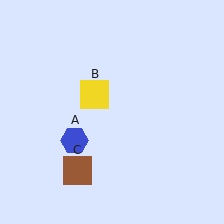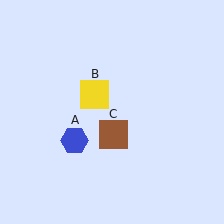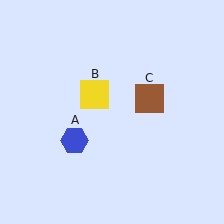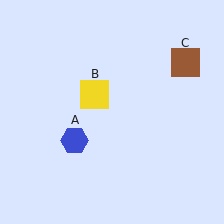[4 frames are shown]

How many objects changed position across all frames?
1 object changed position: brown square (object C).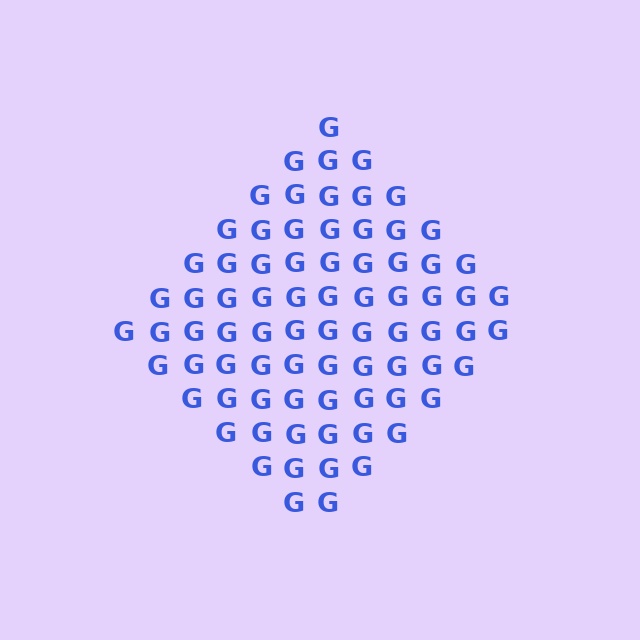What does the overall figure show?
The overall figure shows a diamond.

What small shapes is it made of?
It is made of small letter G's.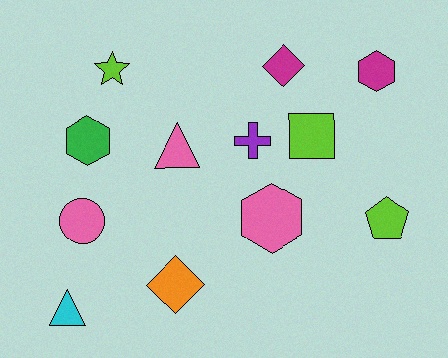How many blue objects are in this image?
There are no blue objects.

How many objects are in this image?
There are 12 objects.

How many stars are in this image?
There is 1 star.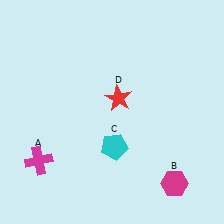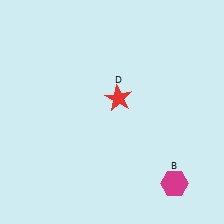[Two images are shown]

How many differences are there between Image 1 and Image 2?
There are 2 differences between the two images.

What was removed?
The cyan pentagon (C), the magenta cross (A) were removed in Image 2.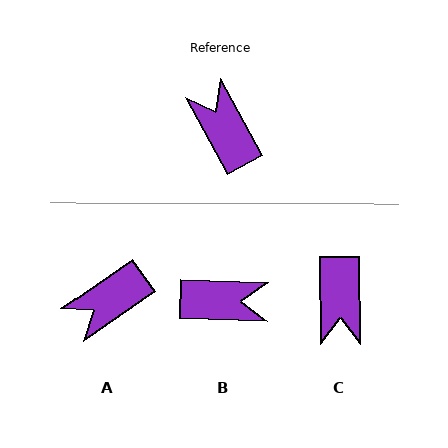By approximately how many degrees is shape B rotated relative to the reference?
Approximately 121 degrees clockwise.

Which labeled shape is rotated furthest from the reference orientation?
C, about 152 degrees away.